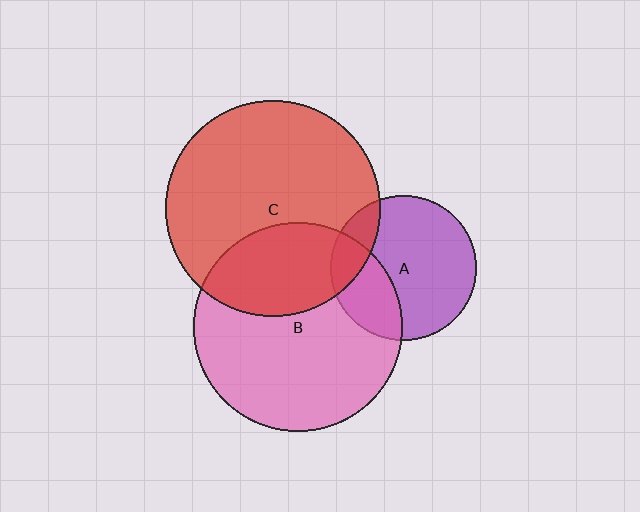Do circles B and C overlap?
Yes.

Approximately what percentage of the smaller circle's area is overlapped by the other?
Approximately 35%.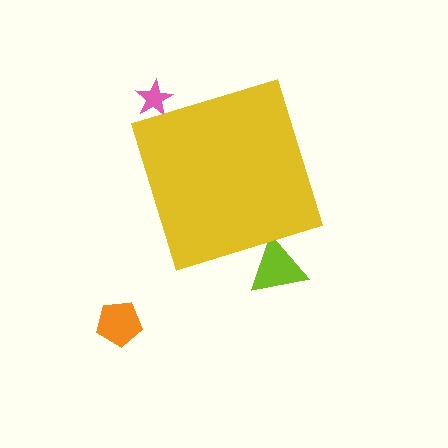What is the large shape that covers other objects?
A yellow diamond.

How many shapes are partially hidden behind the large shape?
2 shapes are partially hidden.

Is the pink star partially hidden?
Yes, the pink star is partially hidden behind the yellow diamond.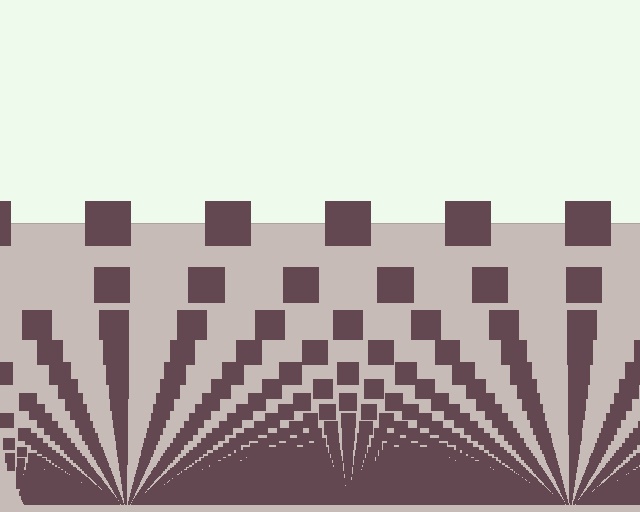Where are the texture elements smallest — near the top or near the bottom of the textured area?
Near the bottom.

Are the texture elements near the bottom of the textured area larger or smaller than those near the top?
Smaller. The gradient is inverted — elements near the bottom are smaller and denser.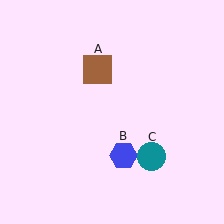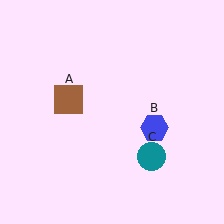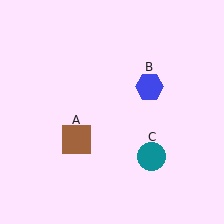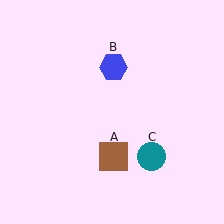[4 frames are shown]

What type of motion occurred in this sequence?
The brown square (object A), blue hexagon (object B) rotated counterclockwise around the center of the scene.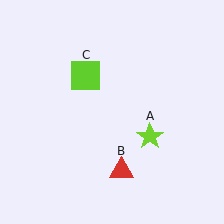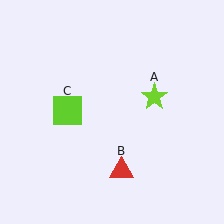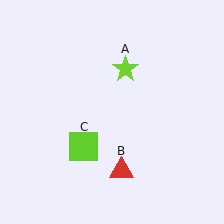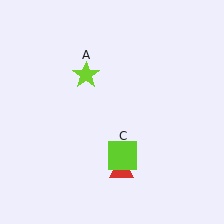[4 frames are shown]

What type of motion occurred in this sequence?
The lime star (object A), lime square (object C) rotated counterclockwise around the center of the scene.